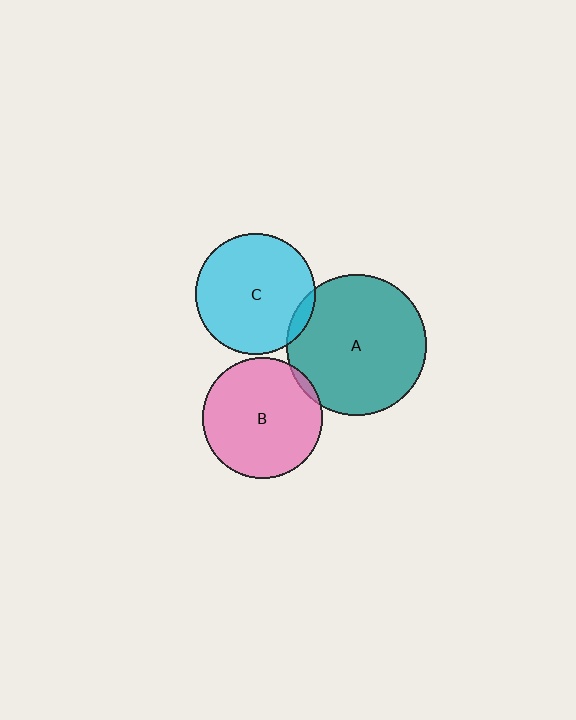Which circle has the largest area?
Circle A (teal).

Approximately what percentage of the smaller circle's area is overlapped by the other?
Approximately 5%.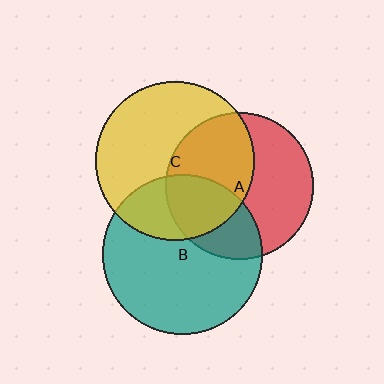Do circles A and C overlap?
Yes.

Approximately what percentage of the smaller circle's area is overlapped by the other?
Approximately 50%.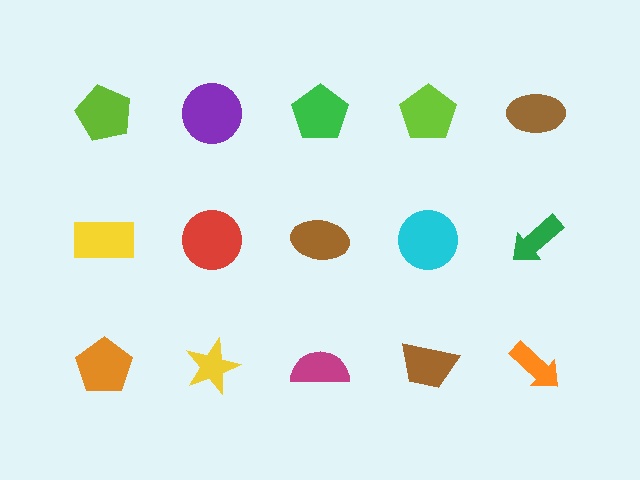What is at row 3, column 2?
A yellow star.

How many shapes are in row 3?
5 shapes.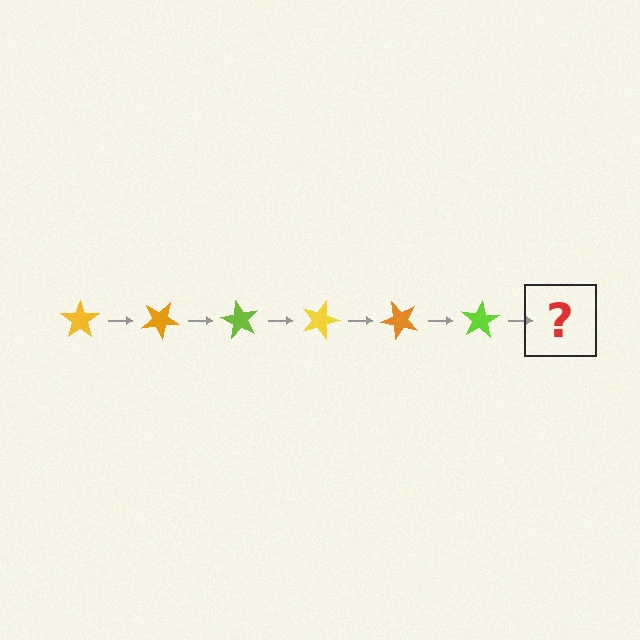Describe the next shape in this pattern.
It should be a yellow star, rotated 180 degrees from the start.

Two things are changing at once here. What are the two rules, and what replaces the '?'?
The two rules are that it rotates 30 degrees each step and the color cycles through yellow, orange, and lime. The '?' should be a yellow star, rotated 180 degrees from the start.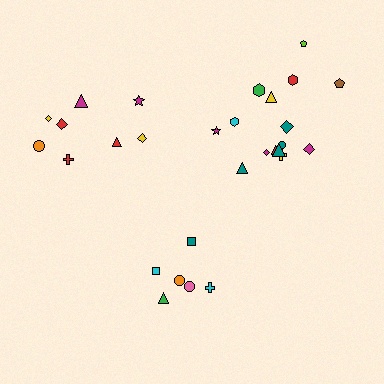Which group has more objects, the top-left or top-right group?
The top-right group.